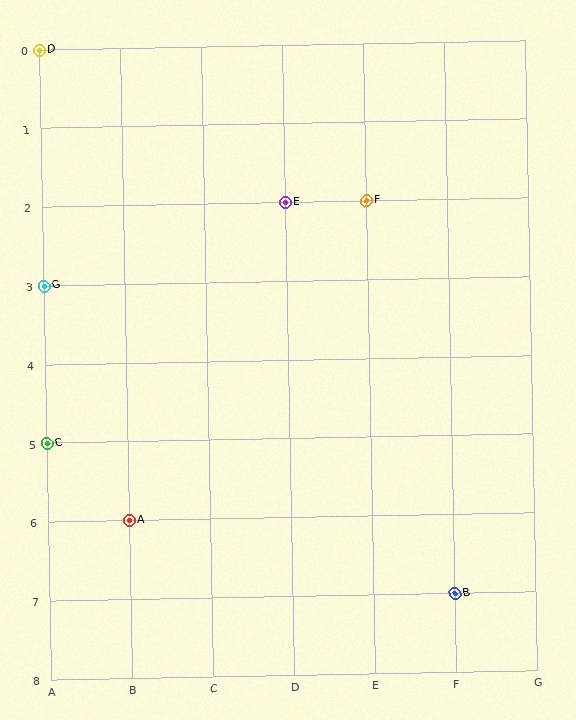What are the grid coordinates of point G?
Point G is at grid coordinates (A, 3).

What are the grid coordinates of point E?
Point E is at grid coordinates (D, 2).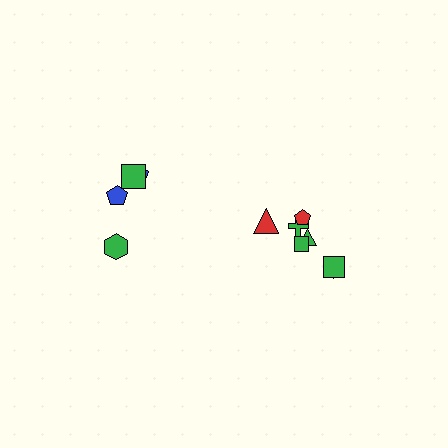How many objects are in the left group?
There are 4 objects.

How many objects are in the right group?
There are 7 objects.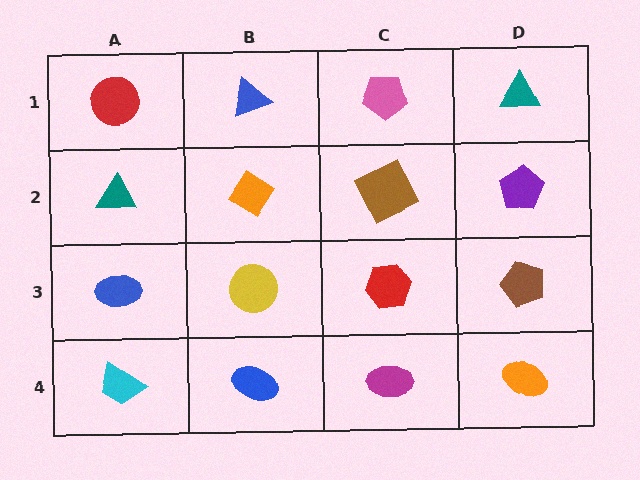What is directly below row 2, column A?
A blue ellipse.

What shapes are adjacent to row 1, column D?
A purple pentagon (row 2, column D), a pink pentagon (row 1, column C).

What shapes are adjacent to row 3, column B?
An orange diamond (row 2, column B), a blue ellipse (row 4, column B), a blue ellipse (row 3, column A), a red hexagon (row 3, column C).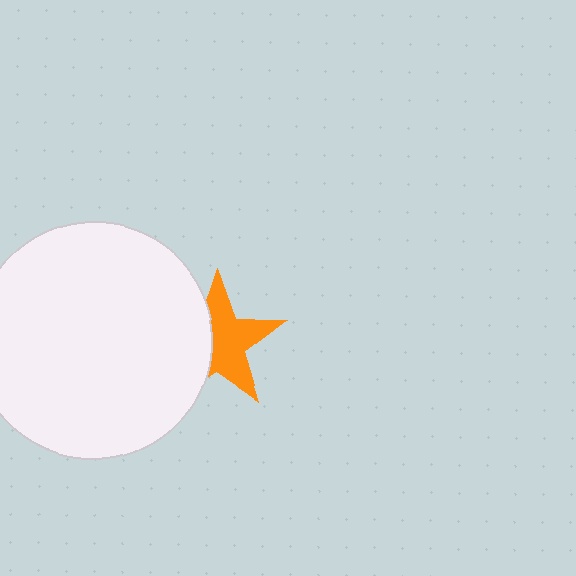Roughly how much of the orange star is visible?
About half of it is visible (roughly 60%).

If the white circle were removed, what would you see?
You would see the complete orange star.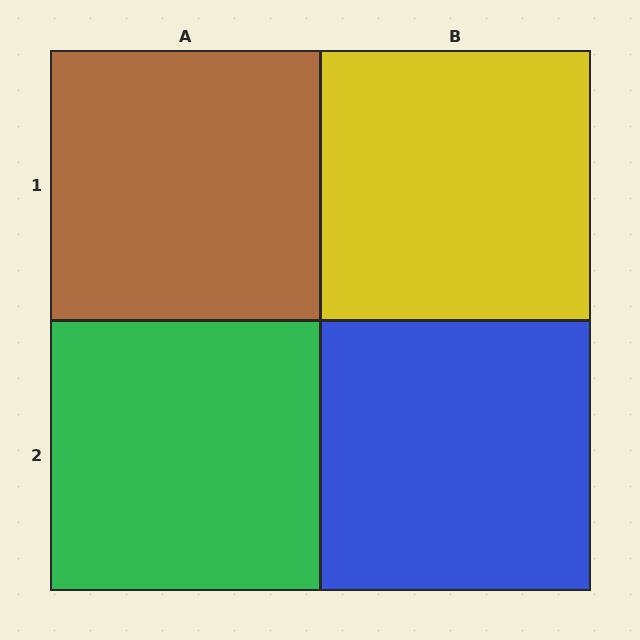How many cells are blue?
1 cell is blue.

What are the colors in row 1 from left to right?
Brown, yellow.